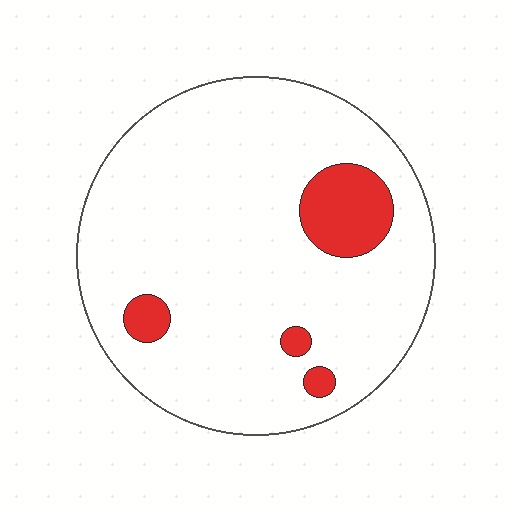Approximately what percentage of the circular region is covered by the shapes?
Approximately 10%.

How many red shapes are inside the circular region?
4.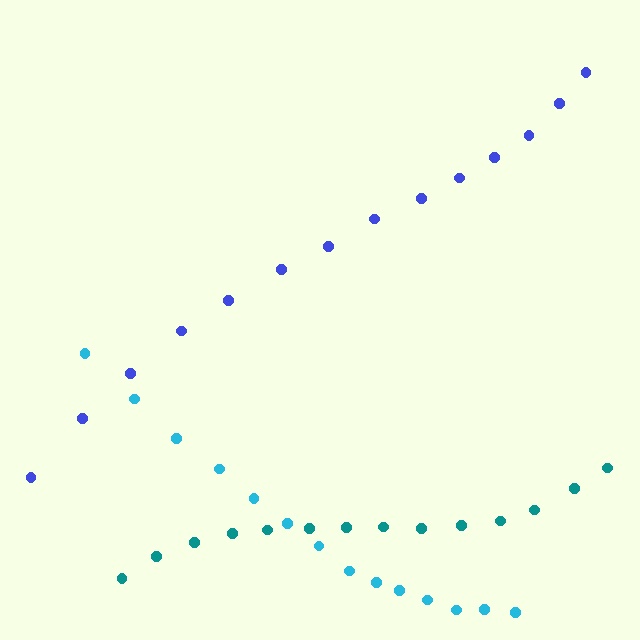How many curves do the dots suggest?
There are 3 distinct paths.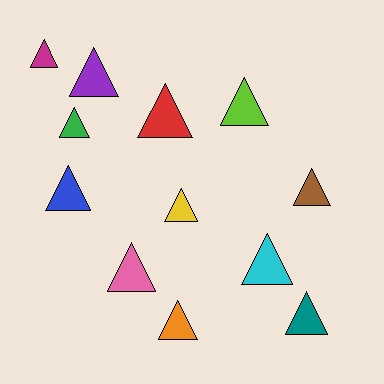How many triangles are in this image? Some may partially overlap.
There are 12 triangles.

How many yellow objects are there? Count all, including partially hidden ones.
There is 1 yellow object.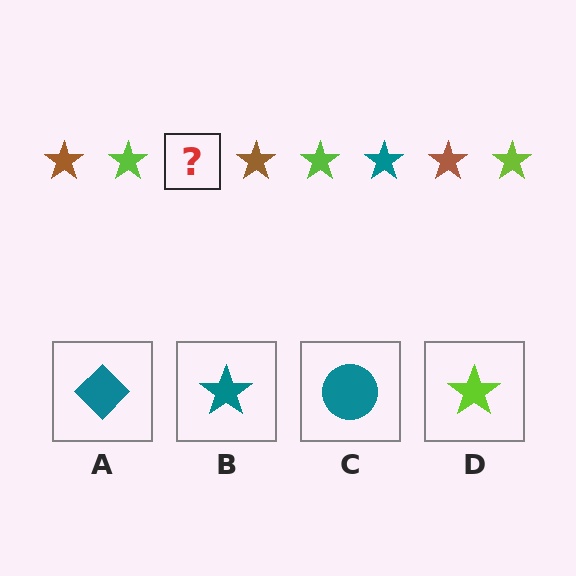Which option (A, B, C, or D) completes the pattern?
B.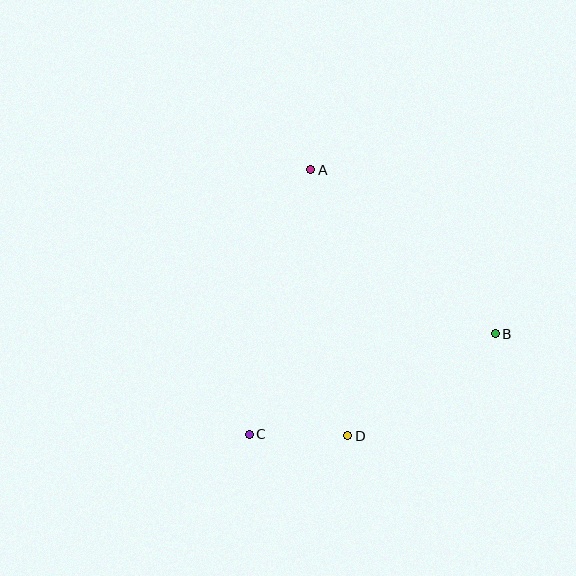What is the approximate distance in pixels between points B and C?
The distance between B and C is approximately 265 pixels.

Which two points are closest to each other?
Points C and D are closest to each other.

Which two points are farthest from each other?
Points A and C are farthest from each other.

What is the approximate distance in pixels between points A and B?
The distance between A and B is approximately 246 pixels.